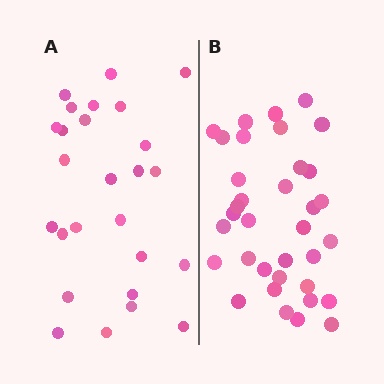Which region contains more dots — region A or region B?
Region B (the right region) has more dots.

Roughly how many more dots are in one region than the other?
Region B has roughly 8 or so more dots than region A.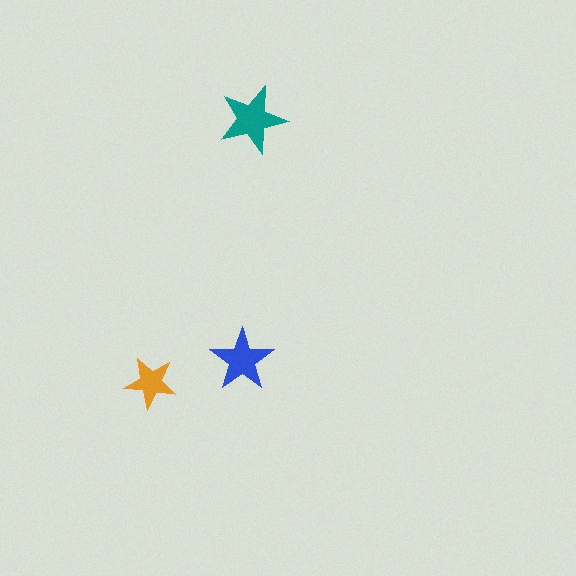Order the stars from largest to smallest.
the teal one, the blue one, the orange one.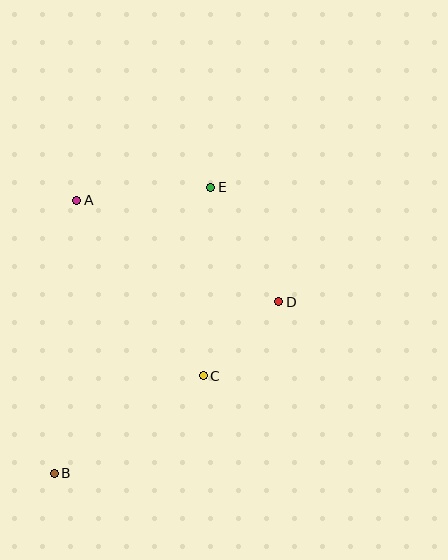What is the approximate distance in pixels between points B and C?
The distance between B and C is approximately 178 pixels.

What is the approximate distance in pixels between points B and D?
The distance between B and D is approximately 283 pixels.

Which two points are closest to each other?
Points C and D are closest to each other.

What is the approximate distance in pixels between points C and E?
The distance between C and E is approximately 189 pixels.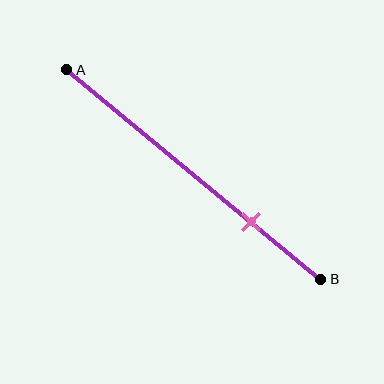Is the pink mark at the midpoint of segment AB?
No, the mark is at about 75% from A, not at the 50% midpoint.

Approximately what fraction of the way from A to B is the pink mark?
The pink mark is approximately 75% of the way from A to B.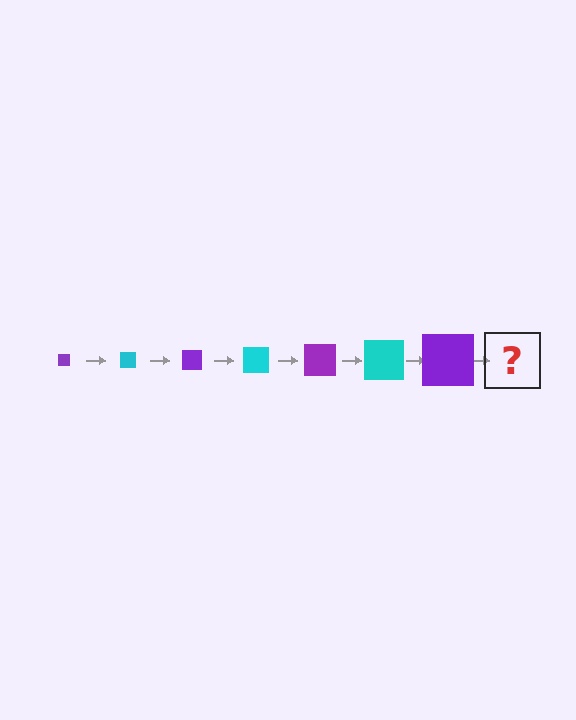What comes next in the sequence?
The next element should be a cyan square, larger than the previous one.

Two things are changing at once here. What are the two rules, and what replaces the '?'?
The two rules are that the square grows larger each step and the color cycles through purple and cyan. The '?' should be a cyan square, larger than the previous one.